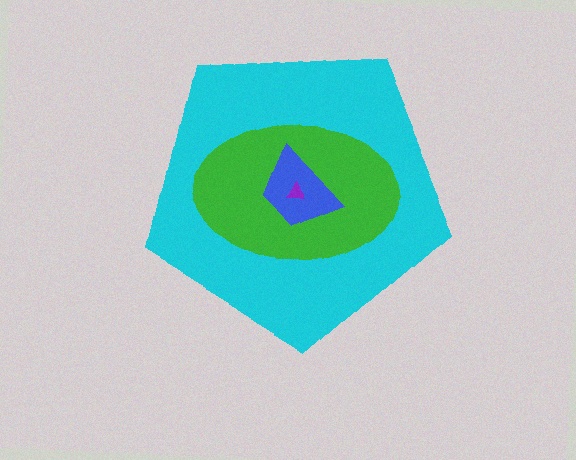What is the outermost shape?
The cyan pentagon.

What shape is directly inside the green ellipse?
The blue trapezoid.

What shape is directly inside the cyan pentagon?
The green ellipse.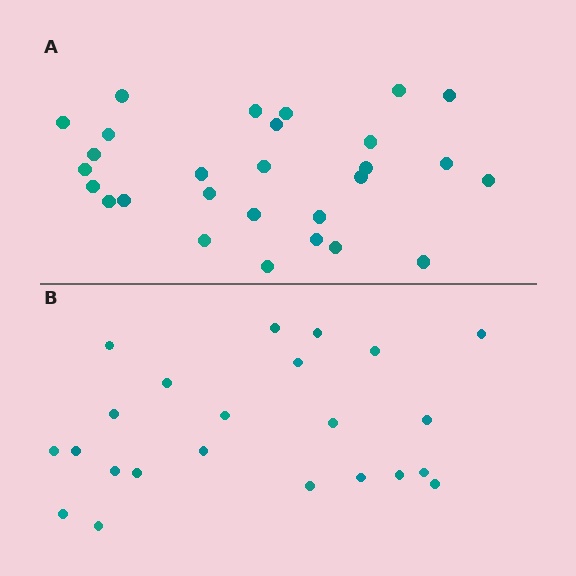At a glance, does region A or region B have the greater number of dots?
Region A (the top region) has more dots.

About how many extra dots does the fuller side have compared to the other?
Region A has about 5 more dots than region B.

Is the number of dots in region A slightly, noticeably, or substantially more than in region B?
Region A has only slightly more — the two regions are fairly close. The ratio is roughly 1.2 to 1.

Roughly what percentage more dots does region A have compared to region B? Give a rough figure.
About 20% more.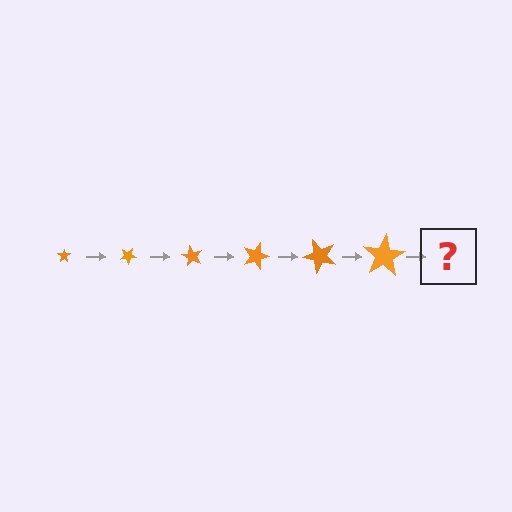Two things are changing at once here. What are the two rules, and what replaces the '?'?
The two rules are that the star grows larger each step and it rotates 30 degrees each step. The '?' should be a star, larger than the previous one and rotated 180 degrees from the start.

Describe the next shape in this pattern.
It should be a star, larger than the previous one and rotated 180 degrees from the start.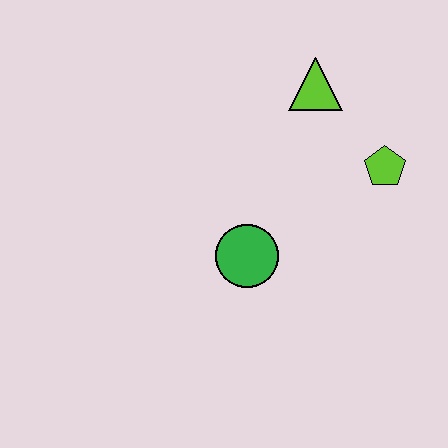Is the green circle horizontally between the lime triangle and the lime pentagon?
No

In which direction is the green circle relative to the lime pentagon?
The green circle is to the left of the lime pentagon.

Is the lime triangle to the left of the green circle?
No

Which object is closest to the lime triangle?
The lime pentagon is closest to the lime triangle.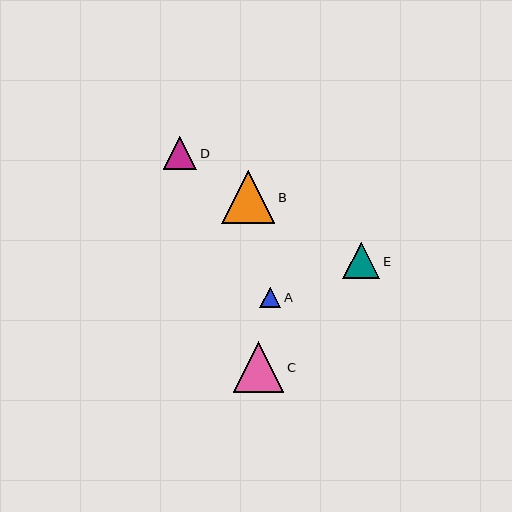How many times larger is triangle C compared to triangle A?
Triangle C is approximately 2.4 times the size of triangle A.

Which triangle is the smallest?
Triangle A is the smallest with a size of approximately 21 pixels.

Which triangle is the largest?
Triangle B is the largest with a size of approximately 53 pixels.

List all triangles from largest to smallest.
From largest to smallest: B, C, E, D, A.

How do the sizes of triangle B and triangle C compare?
Triangle B and triangle C are approximately the same size.